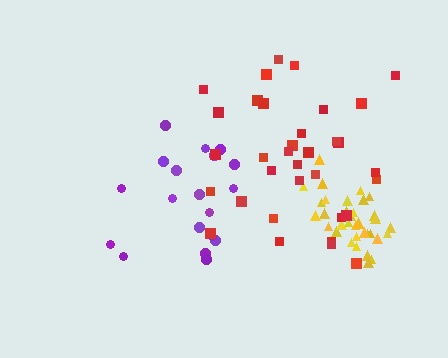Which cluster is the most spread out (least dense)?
Red.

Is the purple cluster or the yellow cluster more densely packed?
Yellow.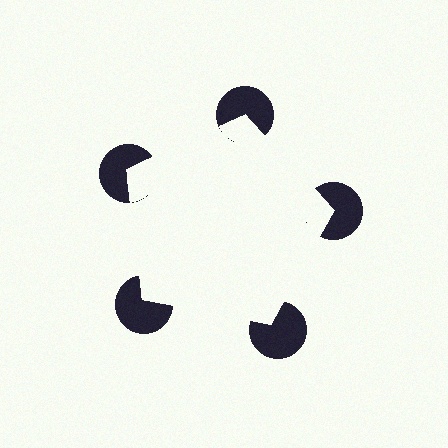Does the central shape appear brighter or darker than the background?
It typically appears slightly brighter than the background, even though no actual brightness change is drawn.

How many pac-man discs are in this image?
There are 5 — one at each vertex of the illusory pentagon.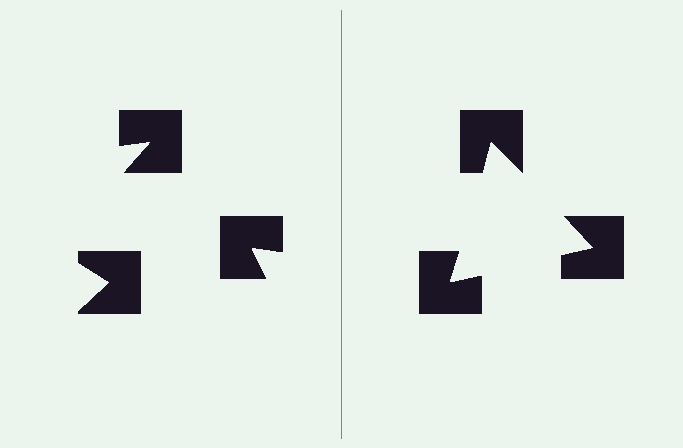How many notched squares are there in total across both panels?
6 — 3 on each side.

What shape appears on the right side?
An illusory triangle.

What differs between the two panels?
The notched squares are positioned identically on both sides; only the wedge orientations differ. On the right they align to a triangle; on the left they are misaligned.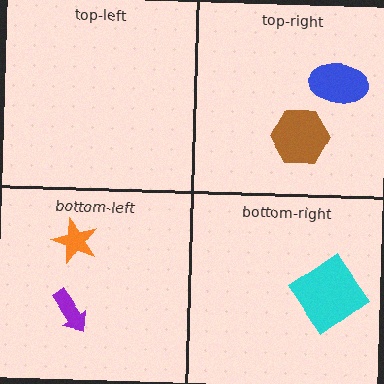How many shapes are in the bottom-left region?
2.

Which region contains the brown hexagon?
The top-right region.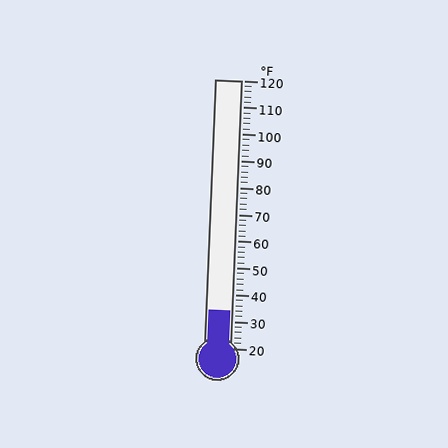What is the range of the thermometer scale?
The thermometer scale ranges from 20°F to 120°F.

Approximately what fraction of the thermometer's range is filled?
The thermometer is filled to approximately 15% of its range.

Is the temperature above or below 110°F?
The temperature is below 110°F.